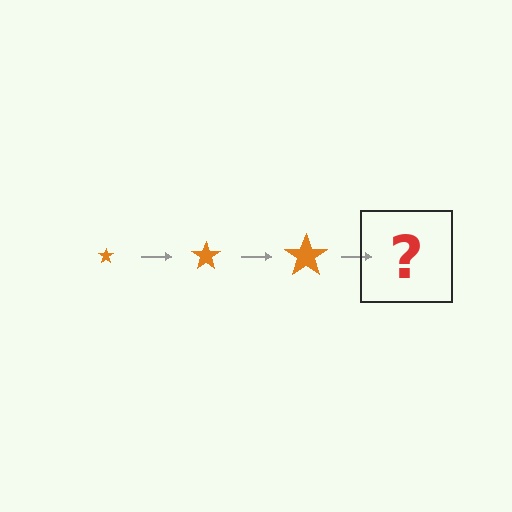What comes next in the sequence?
The next element should be an orange star, larger than the previous one.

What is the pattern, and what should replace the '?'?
The pattern is that the star gets progressively larger each step. The '?' should be an orange star, larger than the previous one.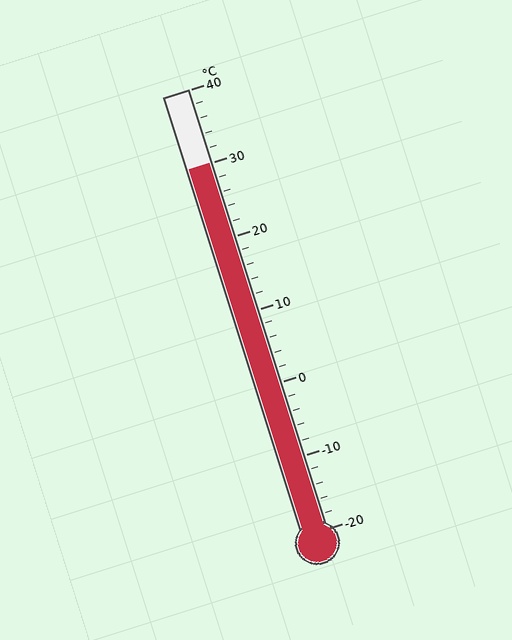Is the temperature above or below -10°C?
The temperature is above -10°C.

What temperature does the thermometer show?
The thermometer shows approximately 30°C.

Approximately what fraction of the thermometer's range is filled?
The thermometer is filled to approximately 85% of its range.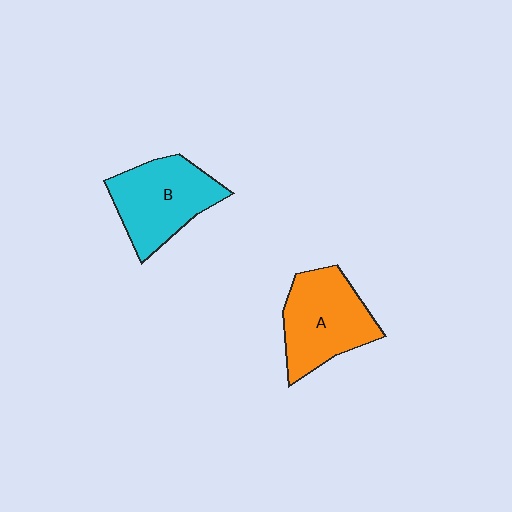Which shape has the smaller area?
Shape B (cyan).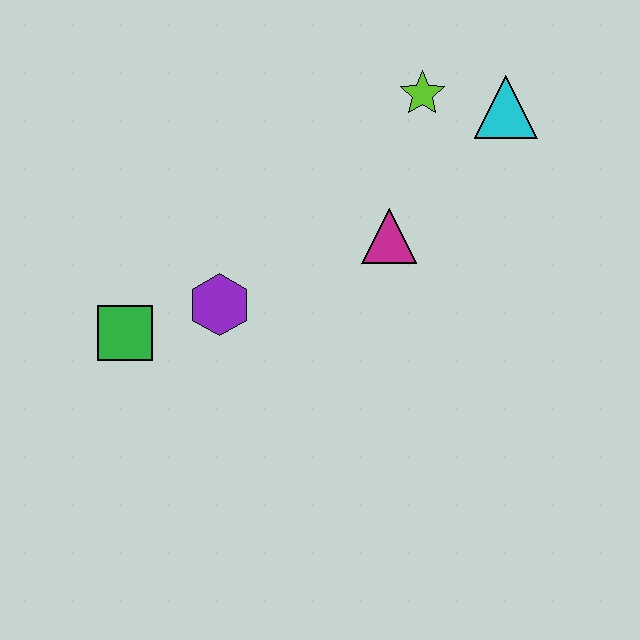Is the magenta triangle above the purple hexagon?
Yes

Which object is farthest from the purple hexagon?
The cyan triangle is farthest from the purple hexagon.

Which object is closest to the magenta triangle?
The lime star is closest to the magenta triangle.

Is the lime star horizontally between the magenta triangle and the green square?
No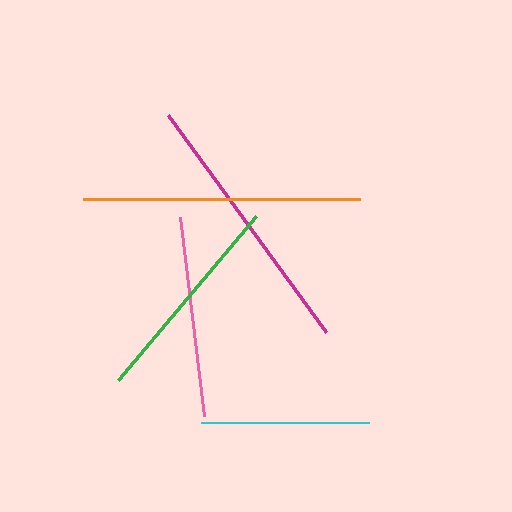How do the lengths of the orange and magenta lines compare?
The orange and magenta lines are approximately the same length.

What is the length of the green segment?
The green segment is approximately 214 pixels long.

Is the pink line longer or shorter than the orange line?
The orange line is longer than the pink line.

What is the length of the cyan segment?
The cyan segment is approximately 168 pixels long.